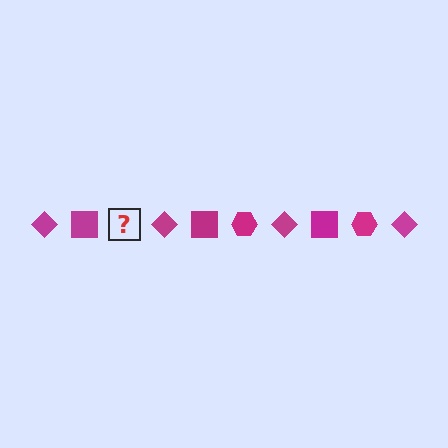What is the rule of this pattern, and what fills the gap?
The rule is that the pattern cycles through diamond, square, hexagon shapes in magenta. The gap should be filled with a magenta hexagon.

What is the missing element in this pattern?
The missing element is a magenta hexagon.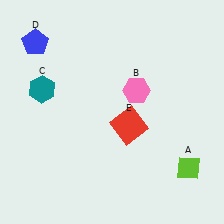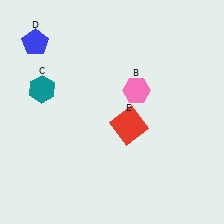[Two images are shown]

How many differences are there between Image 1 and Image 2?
There is 1 difference between the two images.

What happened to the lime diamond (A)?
The lime diamond (A) was removed in Image 2. It was in the bottom-right area of Image 1.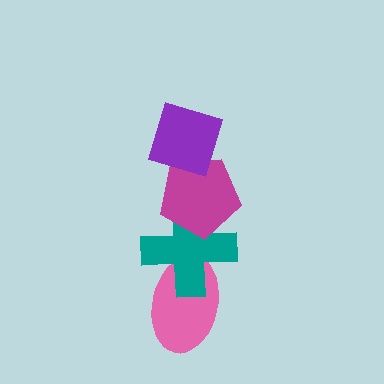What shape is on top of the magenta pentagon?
The purple diamond is on top of the magenta pentagon.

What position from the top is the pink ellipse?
The pink ellipse is 4th from the top.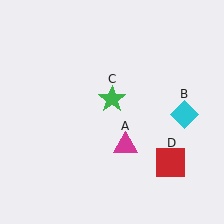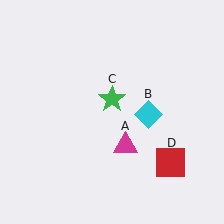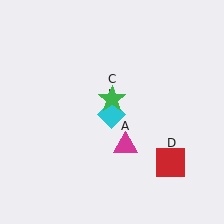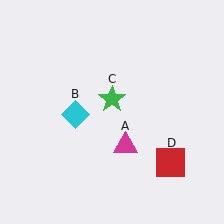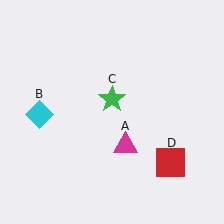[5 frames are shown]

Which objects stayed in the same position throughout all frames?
Magenta triangle (object A) and green star (object C) and red square (object D) remained stationary.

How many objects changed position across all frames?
1 object changed position: cyan diamond (object B).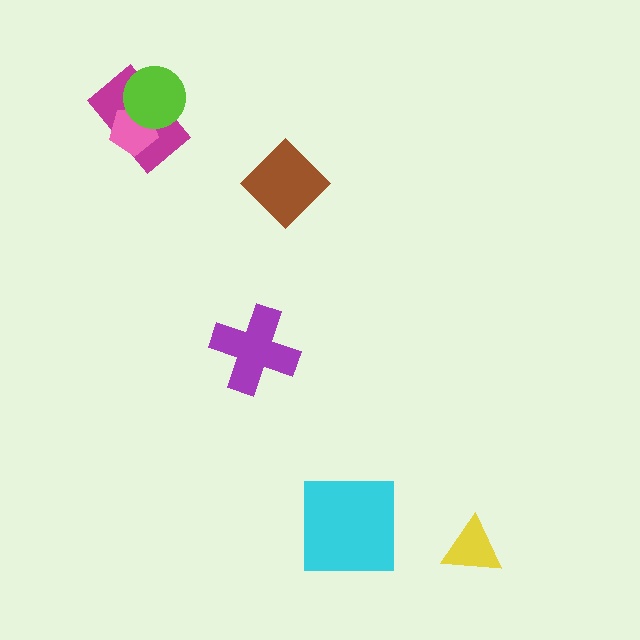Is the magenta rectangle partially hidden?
Yes, it is partially covered by another shape.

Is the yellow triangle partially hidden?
No, no other shape covers it.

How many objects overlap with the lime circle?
2 objects overlap with the lime circle.